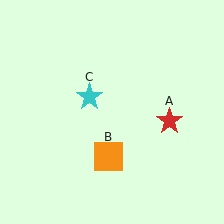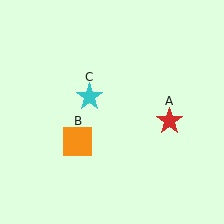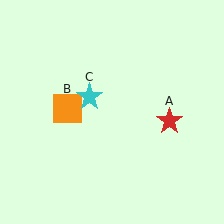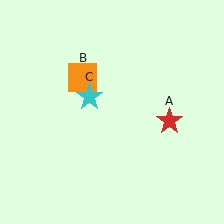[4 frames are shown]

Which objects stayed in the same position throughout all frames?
Red star (object A) and cyan star (object C) remained stationary.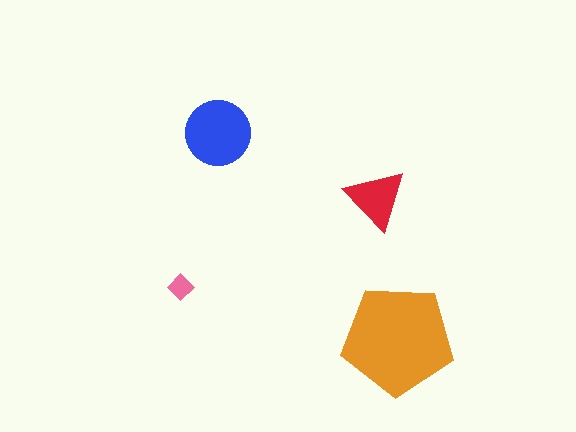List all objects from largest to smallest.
The orange pentagon, the blue circle, the red triangle, the pink diamond.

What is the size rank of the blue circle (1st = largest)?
2nd.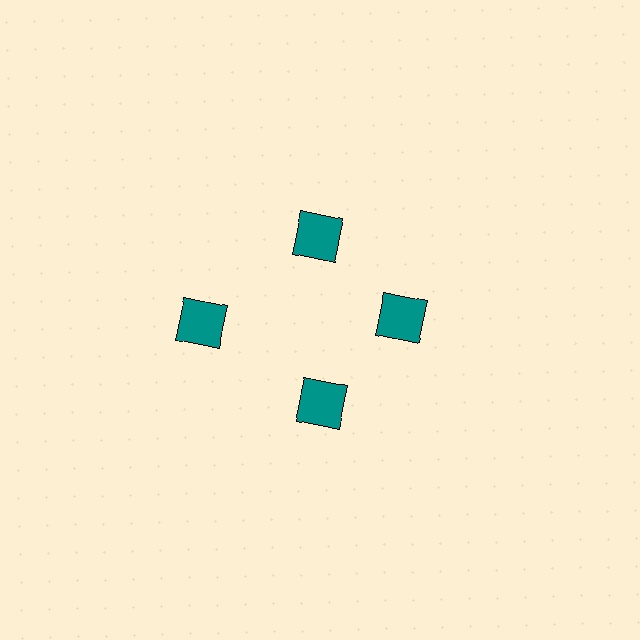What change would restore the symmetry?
The symmetry would be restored by moving it inward, back onto the ring so that all 4 squares sit at equal angles and equal distance from the center.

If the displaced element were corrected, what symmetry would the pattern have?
It would have 4-fold rotational symmetry — the pattern would map onto itself every 90 degrees.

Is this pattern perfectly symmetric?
No. The 4 teal squares are arranged in a ring, but one element near the 9 o'clock position is pushed outward from the center, breaking the 4-fold rotational symmetry.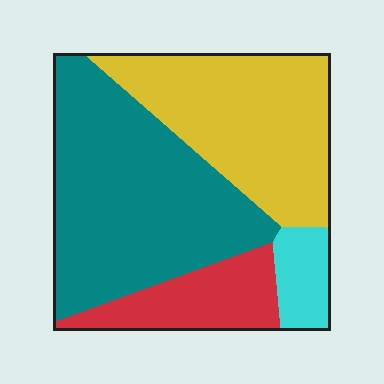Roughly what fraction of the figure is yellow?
Yellow covers about 35% of the figure.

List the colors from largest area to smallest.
From largest to smallest: teal, yellow, red, cyan.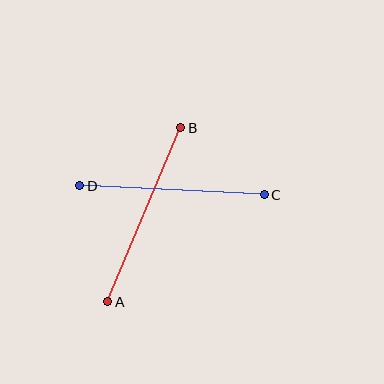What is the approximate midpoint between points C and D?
The midpoint is at approximately (172, 190) pixels.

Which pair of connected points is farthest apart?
Points A and B are farthest apart.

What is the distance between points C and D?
The distance is approximately 185 pixels.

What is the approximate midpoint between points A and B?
The midpoint is at approximately (144, 215) pixels.